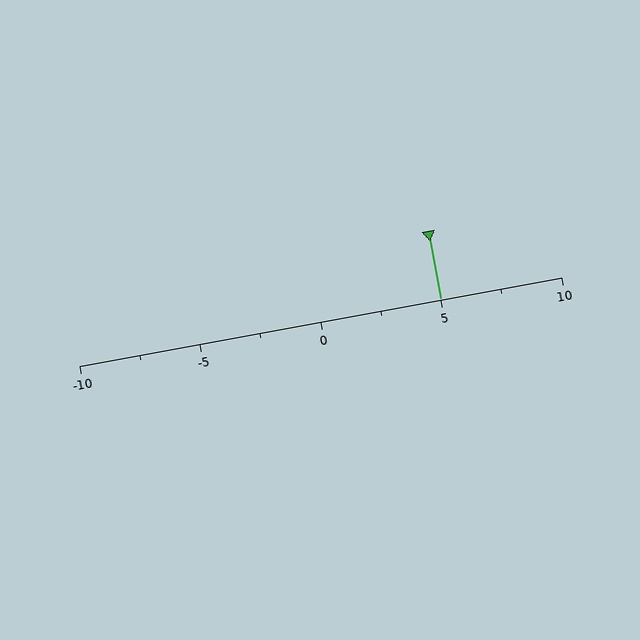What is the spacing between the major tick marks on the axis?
The major ticks are spaced 5 apart.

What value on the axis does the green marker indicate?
The marker indicates approximately 5.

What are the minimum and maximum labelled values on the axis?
The axis runs from -10 to 10.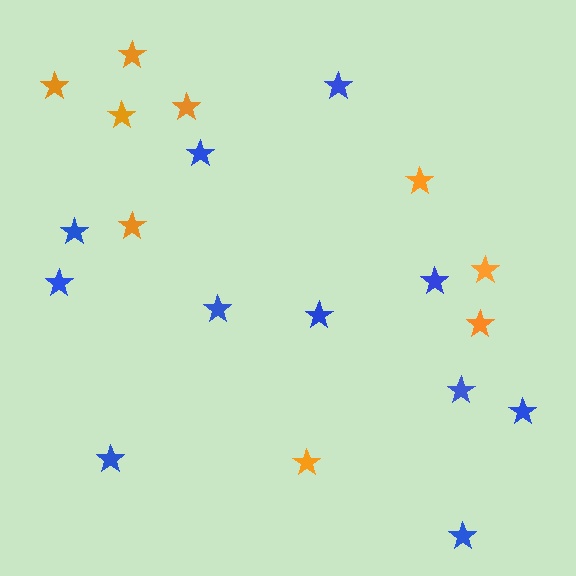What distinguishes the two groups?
There are 2 groups: one group of blue stars (11) and one group of orange stars (9).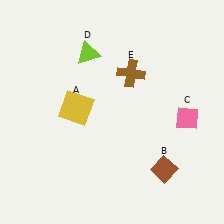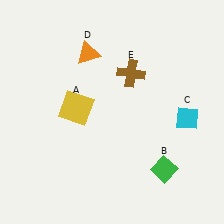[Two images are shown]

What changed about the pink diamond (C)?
In Image 1, C is pink. In Image 2, it changed to cyan.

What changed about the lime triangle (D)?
In Image 1, D is lime. In Image 2, it changed to orange.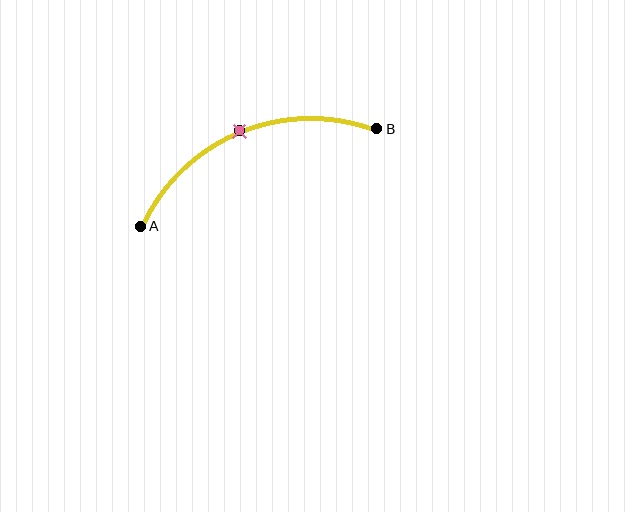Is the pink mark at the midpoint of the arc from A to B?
Yes. The pink mark lies on the arc at equal arc-length from both A and B — it is the arc midpoint.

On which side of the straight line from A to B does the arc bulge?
The arc bulges above the straight line connecting A and B.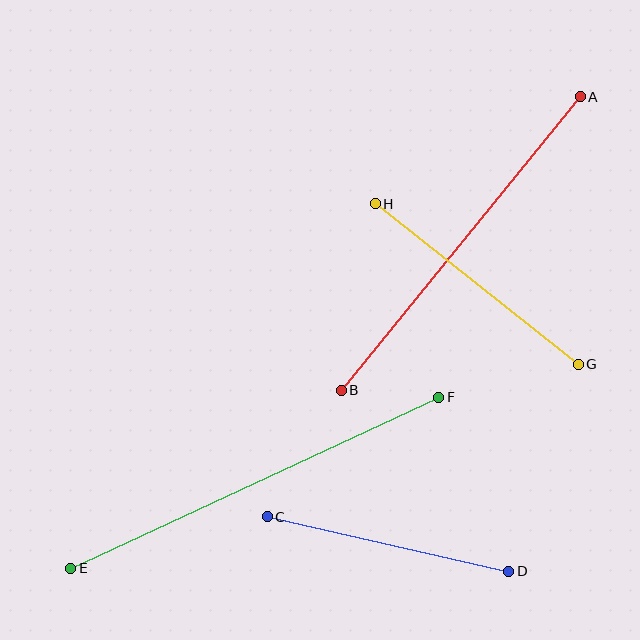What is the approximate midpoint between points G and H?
The midpoint is at approximately (477, 284) pixels.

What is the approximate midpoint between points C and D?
The midpoint is at approximately (388, 544) pixels.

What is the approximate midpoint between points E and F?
The midpoint is at approximately (255, 483) pixels.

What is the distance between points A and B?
The distance is approximately 378 pixels.